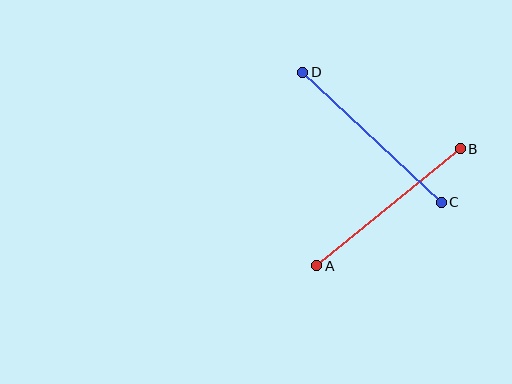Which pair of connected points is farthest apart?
Points C and D are farthest apart.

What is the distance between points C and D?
The distance is approximately 190 pixels.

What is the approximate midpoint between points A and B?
The midpoint is at approximately (388, 207) pixels.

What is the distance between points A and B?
The distance is approximately 185 pixels.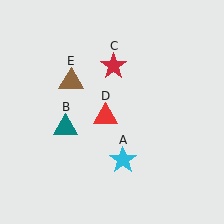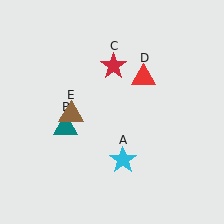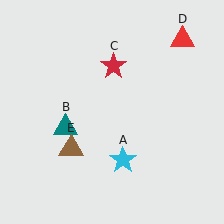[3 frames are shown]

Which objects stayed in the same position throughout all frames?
Cyan star (object A) and teal triangle (object B) and red star (object C) remained stationary.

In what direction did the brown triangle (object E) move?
The brown triangle (object E) moved down.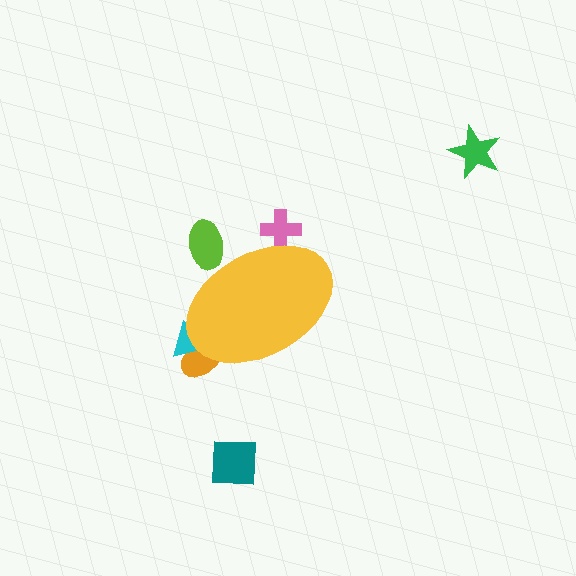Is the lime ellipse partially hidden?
Yes, the lime ellipse is partially hidden behind the yellow ellipse.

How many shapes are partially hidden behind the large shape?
4 shapes are partially hidden.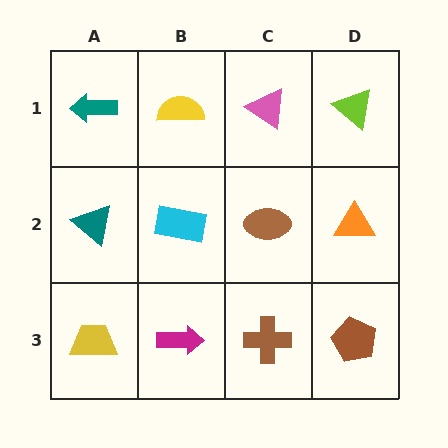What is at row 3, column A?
A yellow trapezoid.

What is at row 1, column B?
A yellow semicircle.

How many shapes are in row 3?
4 shapes.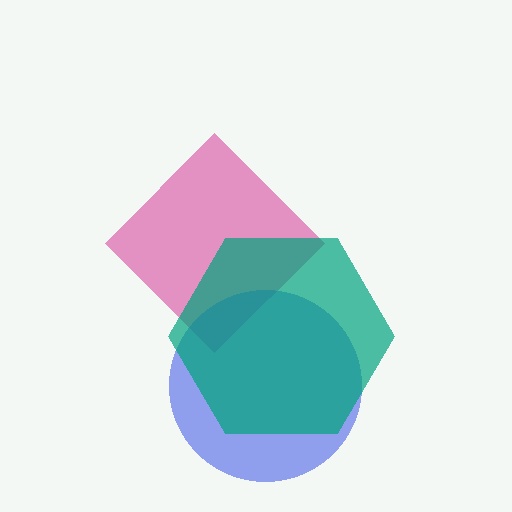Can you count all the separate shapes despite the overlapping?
Yes, there are 3 separate shapes.